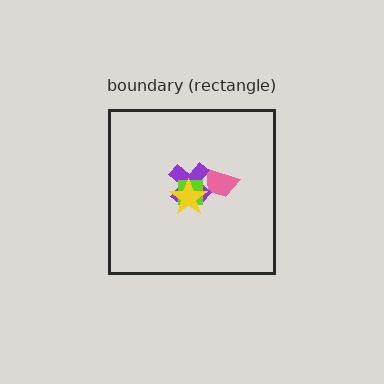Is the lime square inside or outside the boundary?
Inside.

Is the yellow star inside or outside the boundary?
Inside.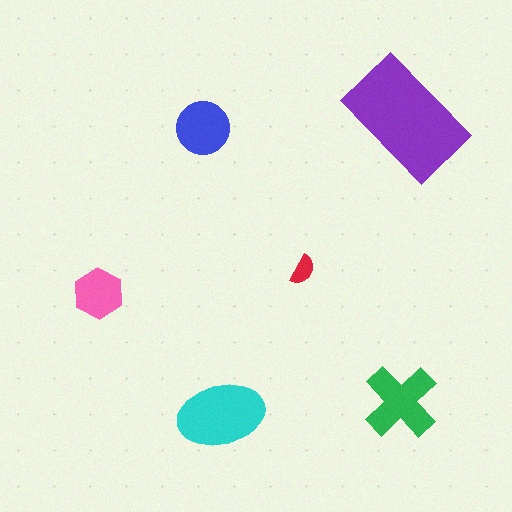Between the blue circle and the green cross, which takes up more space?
The green cross.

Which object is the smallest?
The red semicircle.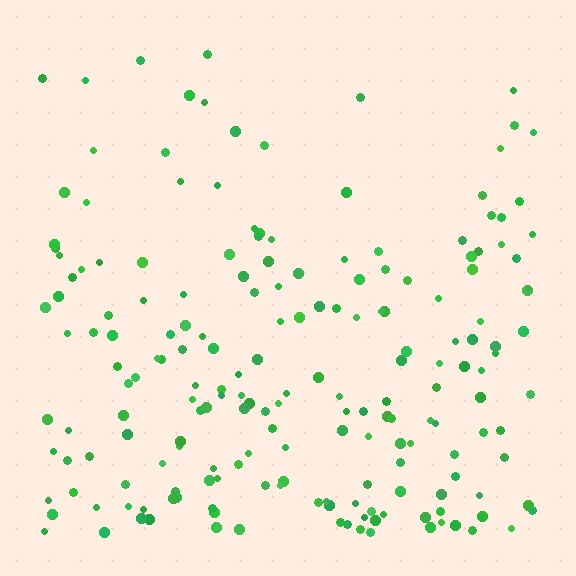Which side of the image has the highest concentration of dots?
The bottom.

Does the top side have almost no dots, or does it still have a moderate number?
Still a moderate number, just noticeably fewer than the bottom.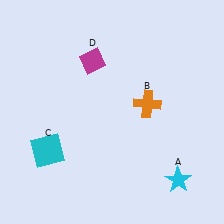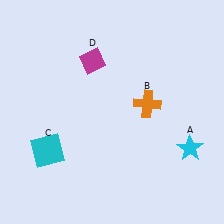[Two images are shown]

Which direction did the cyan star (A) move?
The cyan star (A) moved up.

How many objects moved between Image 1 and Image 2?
1 object moved between the two images.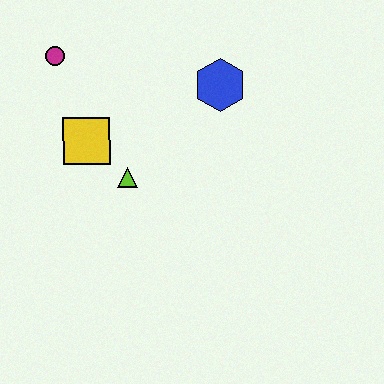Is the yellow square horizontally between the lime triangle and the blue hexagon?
No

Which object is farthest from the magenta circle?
The blue hexagon is farthest from the magenta circle.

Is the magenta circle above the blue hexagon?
Yes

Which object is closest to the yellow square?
The lime triangle is closest to the yellow square.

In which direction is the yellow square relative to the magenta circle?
The yellow square is below the magenta circle.